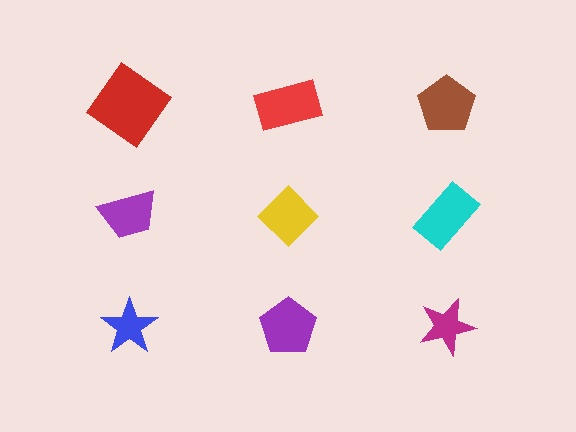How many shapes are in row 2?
3 shapes.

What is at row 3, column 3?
A magenta star.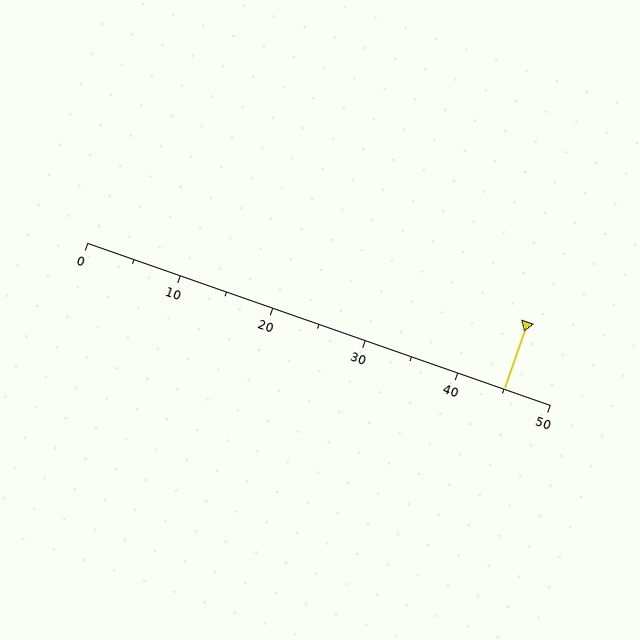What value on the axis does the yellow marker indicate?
The marker indicates approximately 45.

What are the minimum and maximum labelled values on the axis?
The axis runs from 0 to 50.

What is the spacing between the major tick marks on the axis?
The major ticks are spaced 10 apart.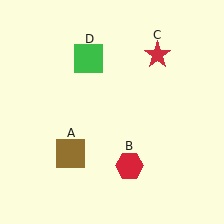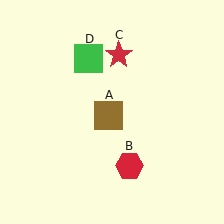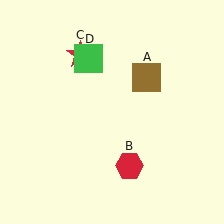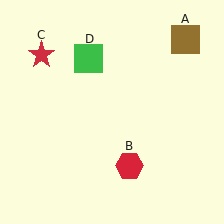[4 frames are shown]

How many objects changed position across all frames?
2 objects changed position: brown square (object A), red star (object C).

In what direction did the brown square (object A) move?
The brown square (object A) moved up and to the right.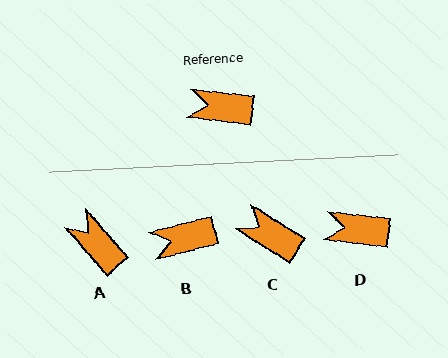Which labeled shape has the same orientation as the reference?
D.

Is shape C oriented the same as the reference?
No, it is off by about 25 degrees.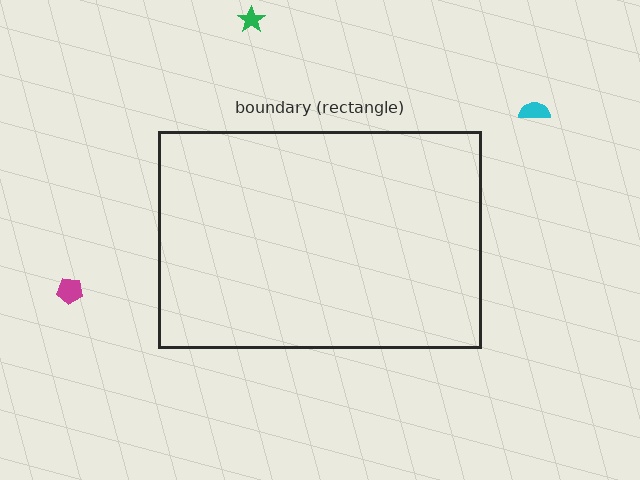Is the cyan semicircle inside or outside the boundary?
Outside.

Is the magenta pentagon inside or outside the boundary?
Outside.